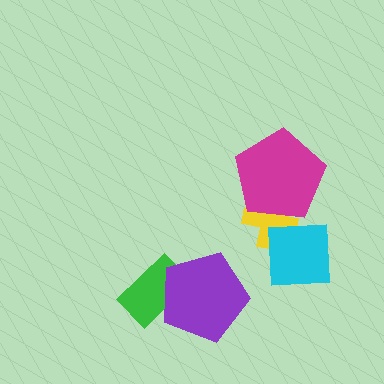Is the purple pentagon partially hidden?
No, no other shape covers it.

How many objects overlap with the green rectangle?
1 object overlaps with the green rectangle.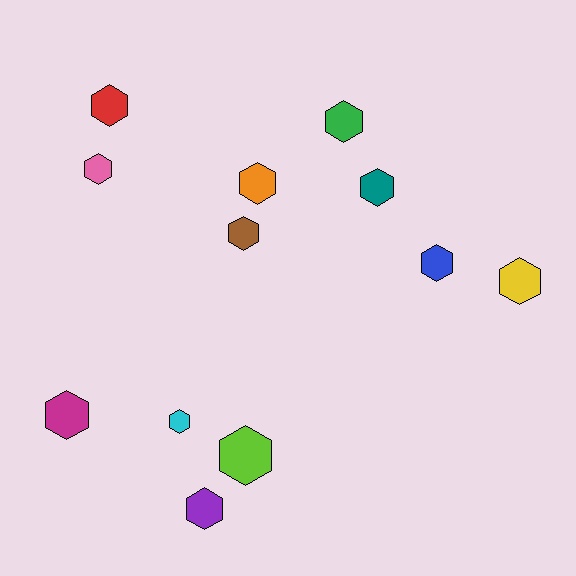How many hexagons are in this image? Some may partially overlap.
There are 12 hexagons.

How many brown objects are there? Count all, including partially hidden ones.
There is 1 brown object.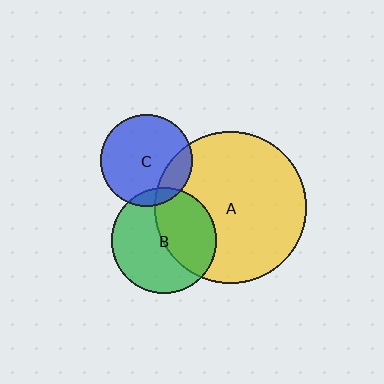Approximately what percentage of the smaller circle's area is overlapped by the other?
Approximately 20%.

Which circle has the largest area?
Circle A (yellow).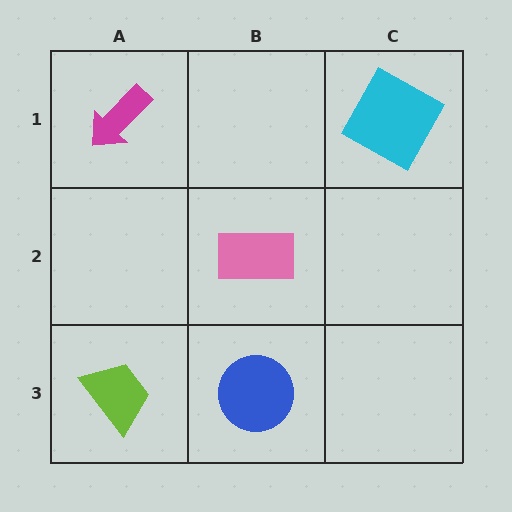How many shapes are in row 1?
2 shapes.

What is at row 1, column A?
A magenta arrow.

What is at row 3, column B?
A blue circle.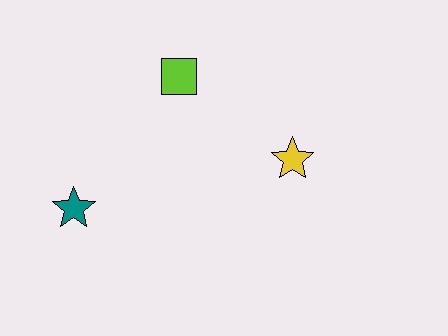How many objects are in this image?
There are 3 objects.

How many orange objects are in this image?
There are no orange objects.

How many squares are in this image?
There is 1 square.